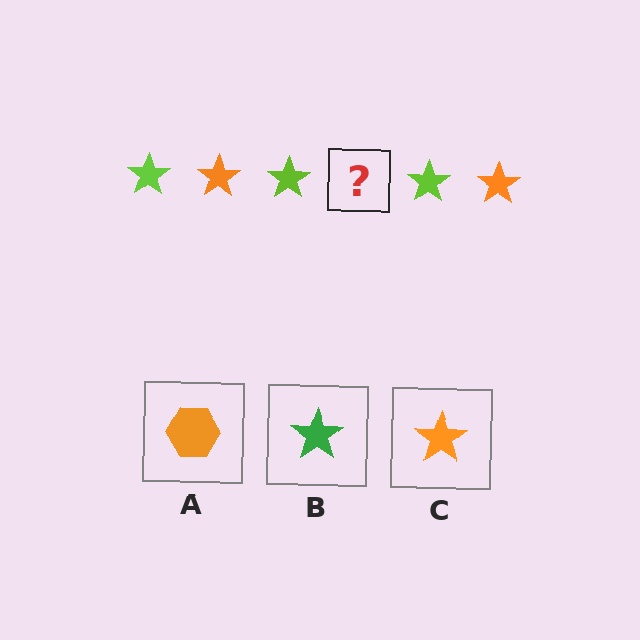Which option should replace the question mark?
Option C.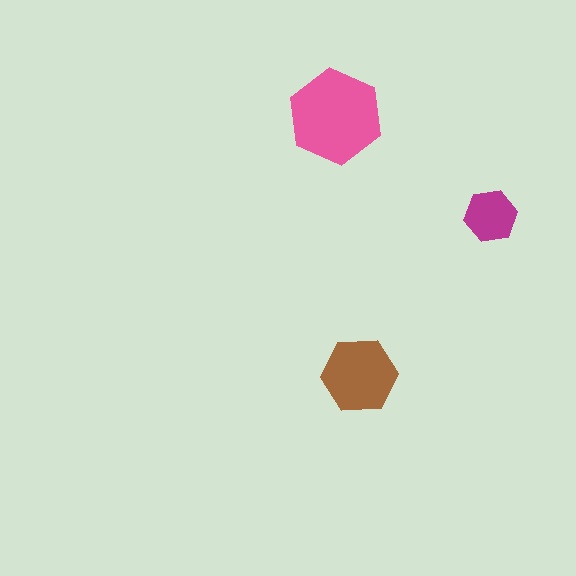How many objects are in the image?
There are 3 objects in the image.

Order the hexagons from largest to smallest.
the pink one, the brown one, the magenta one.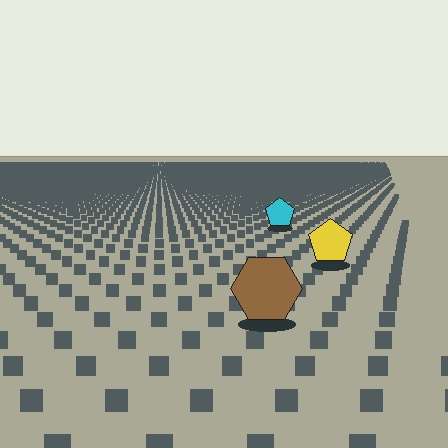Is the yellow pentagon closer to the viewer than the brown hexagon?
No. The brown hexagon is closer — you can tell from the texture gradient: the ground texture is coarser near it.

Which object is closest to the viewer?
The brown hexagon is closest. The texture marks near it are larger and more spread out.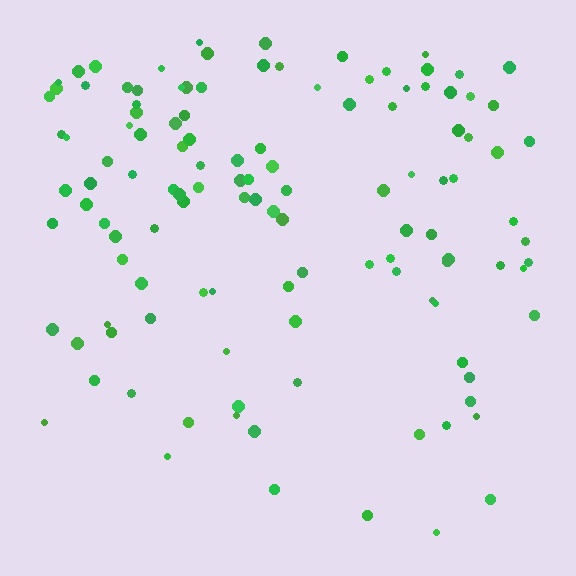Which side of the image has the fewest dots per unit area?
The bottom.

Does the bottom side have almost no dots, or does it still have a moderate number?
Still a moderate number, just noticeably fewer than the top.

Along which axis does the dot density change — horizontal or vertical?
Vertical.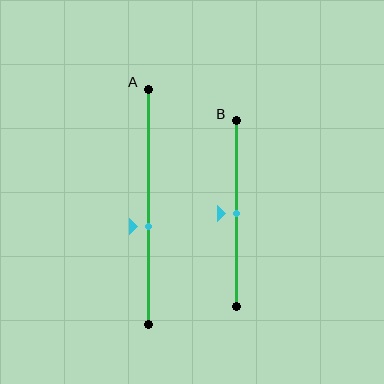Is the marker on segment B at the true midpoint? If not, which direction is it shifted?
Yes, the marker on segment B is at the true midpoint.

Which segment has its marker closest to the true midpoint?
Segment B has its marker closest to the true midpoint.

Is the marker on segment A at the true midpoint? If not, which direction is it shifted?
No, the marker on segment A is shifted downward by about 9% of the segment length.